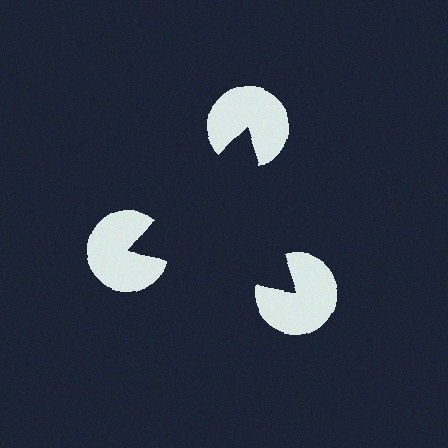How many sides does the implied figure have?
3 sides.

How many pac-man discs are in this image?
There are 3 — one at each vertex of the illusory triangle.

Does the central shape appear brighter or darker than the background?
It typically appears slightly darker than the background, even though no actual brightness change is drawn.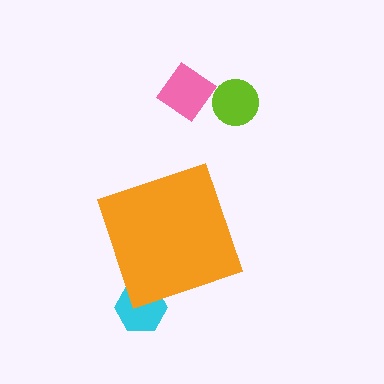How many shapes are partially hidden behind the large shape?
1 shape is partially hidden.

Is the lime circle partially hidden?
No, the lime circle is fully visible.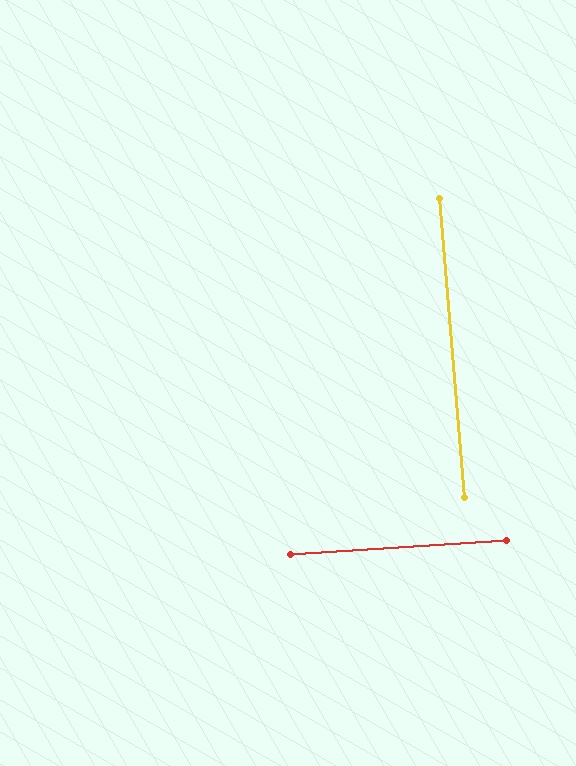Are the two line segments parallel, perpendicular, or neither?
Perpendicular — they meet at approximately 89°.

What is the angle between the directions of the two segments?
Approximately 89 degrees.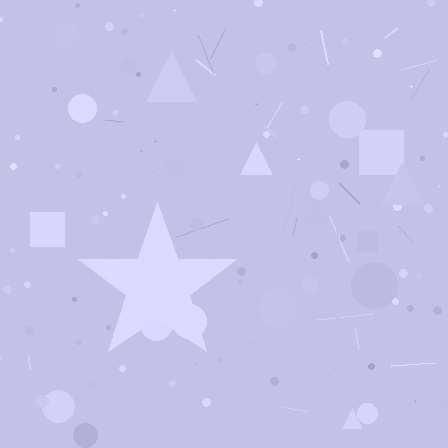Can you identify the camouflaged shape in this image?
The camouflaged shape is a star.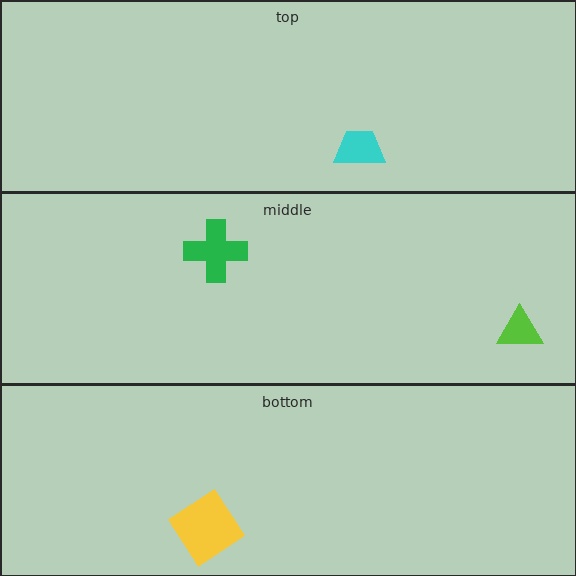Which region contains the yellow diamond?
The bottom region.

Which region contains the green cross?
The middle region.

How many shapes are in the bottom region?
1.